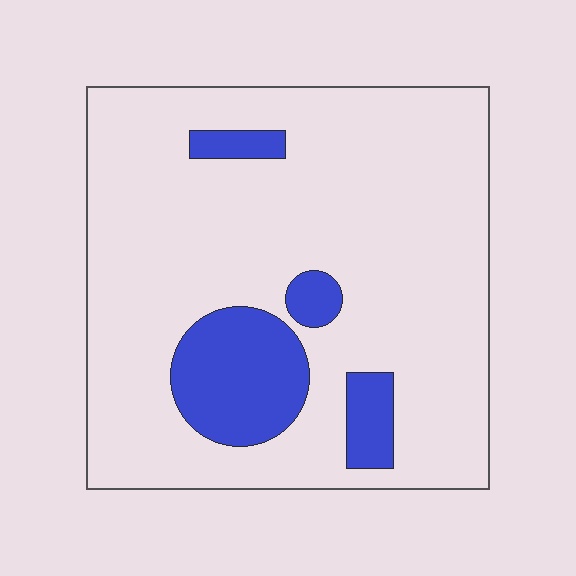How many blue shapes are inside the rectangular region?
4.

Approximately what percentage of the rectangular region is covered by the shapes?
Approximately 15%.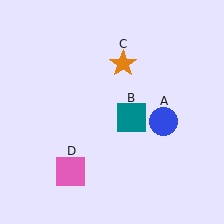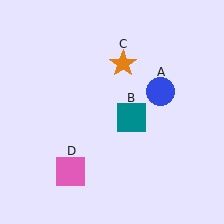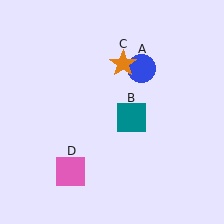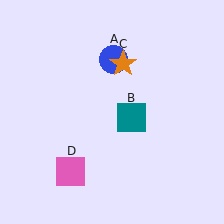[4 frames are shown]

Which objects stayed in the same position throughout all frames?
Teal square (object B) and orange star (object C) and pink square (object D) remained stationary.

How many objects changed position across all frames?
1 object changed position: blue circle (object A).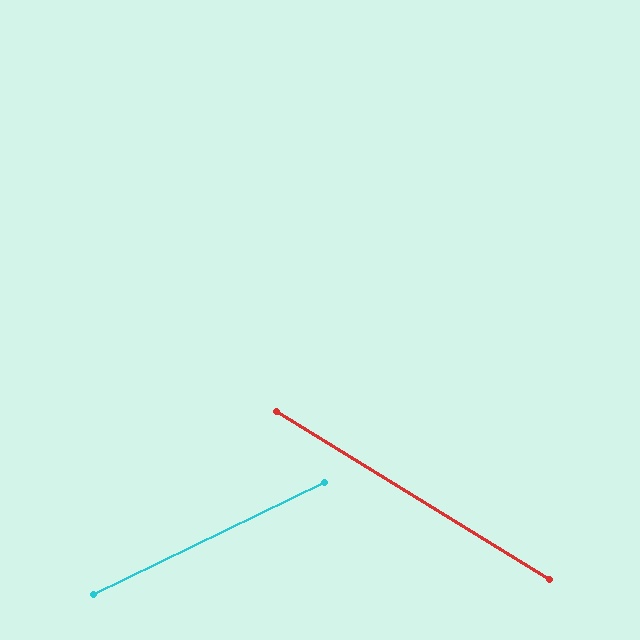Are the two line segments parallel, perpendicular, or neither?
Neither parallel nor perpendicular — they differ by about 58°.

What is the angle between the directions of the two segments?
Approximately 58 degrees.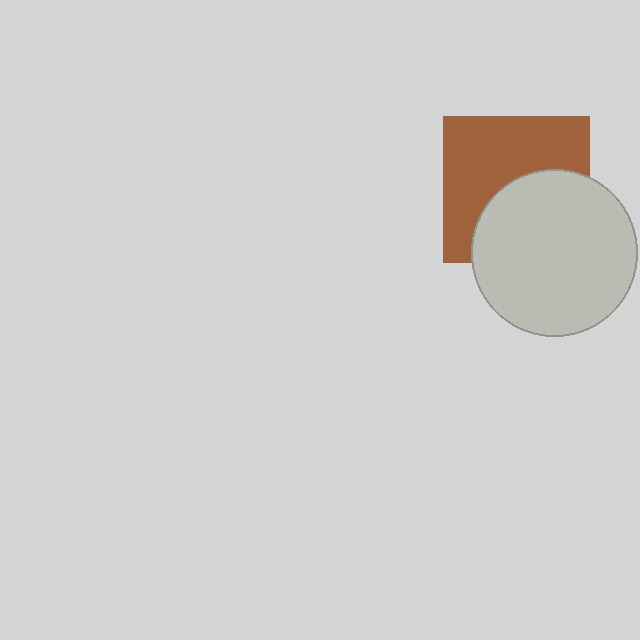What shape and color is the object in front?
The object in front is a light gray circle.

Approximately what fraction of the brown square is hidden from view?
Roughly 44% of the brown square is hidden behind the light gray circle.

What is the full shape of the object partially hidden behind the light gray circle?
The partially hidden object is a brown square.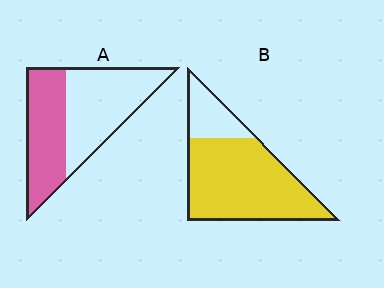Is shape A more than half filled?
No.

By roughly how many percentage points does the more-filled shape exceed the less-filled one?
By roughly 35 percentage points (B over A).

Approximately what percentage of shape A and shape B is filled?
A is approximately 45% and B is approximately 80%.